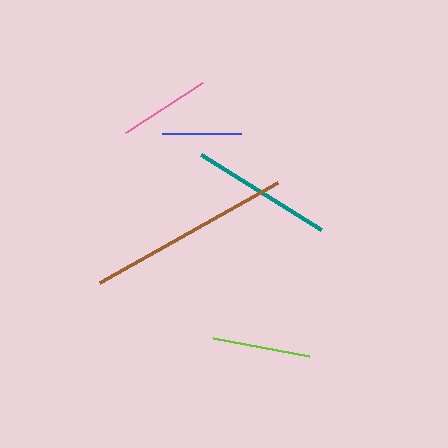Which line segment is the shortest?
The blue line is the shortest at approximately 79 pixels.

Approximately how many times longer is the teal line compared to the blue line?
The teal line is approximately 1.8 times the length of the blue line.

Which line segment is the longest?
The brown line is the longest at approximately 204 pixels.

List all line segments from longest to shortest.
From longest to shortest: brown, teal, lime, pink, blue.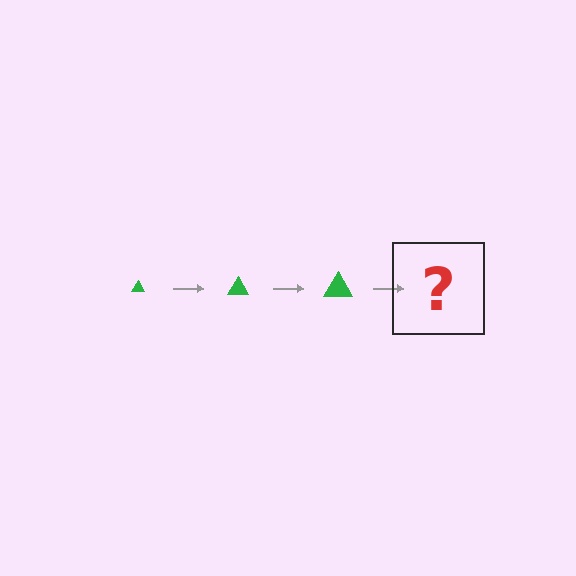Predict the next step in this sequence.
The next step is a green triangle, larger than the previous one.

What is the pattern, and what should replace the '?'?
The pattern is that the triangle gets progressively larger each step. The '?' should be a green triangle, larger than the previous one.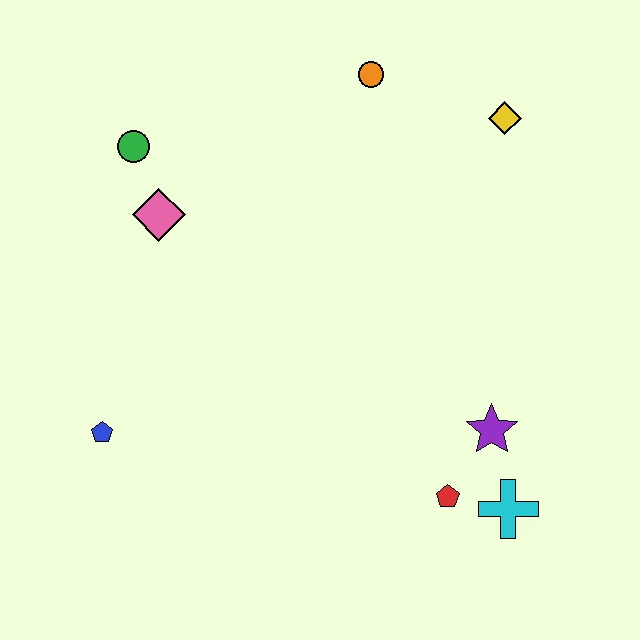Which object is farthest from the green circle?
The cyan cross is farthest from the green circle.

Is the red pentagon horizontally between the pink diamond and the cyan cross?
Yes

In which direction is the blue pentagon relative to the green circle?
The blue pentagon is below the green circle.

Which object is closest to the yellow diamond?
The orange circle is closest to the yellow diamond.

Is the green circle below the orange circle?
Yes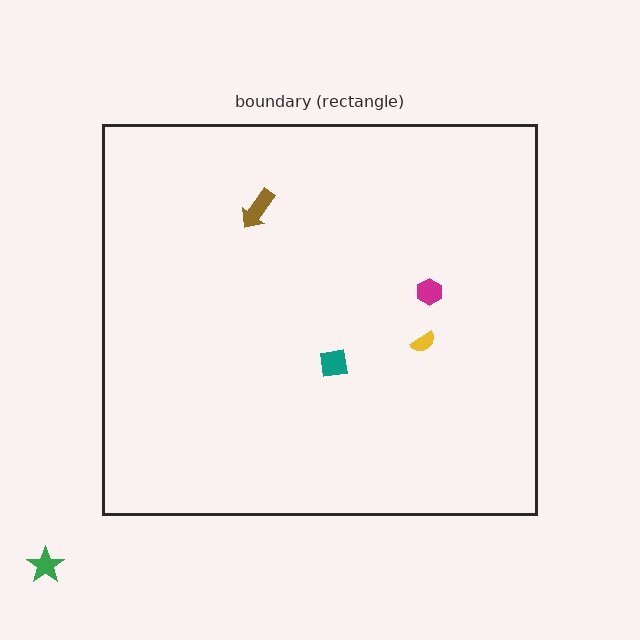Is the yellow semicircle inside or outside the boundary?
Inside.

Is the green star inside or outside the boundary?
Outside.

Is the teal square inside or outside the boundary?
Inside.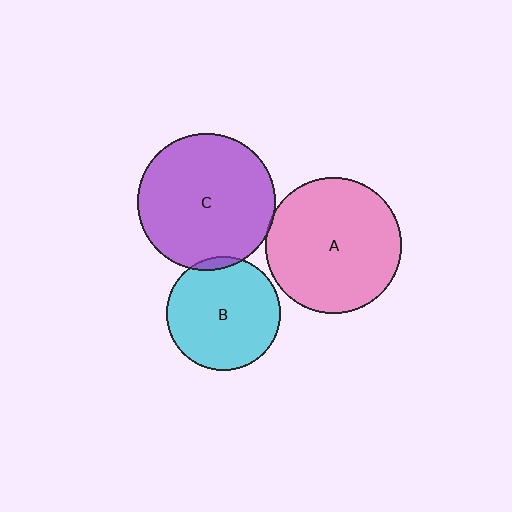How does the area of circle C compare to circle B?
Approximately 1.4 times.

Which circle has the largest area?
Circle C (purple).